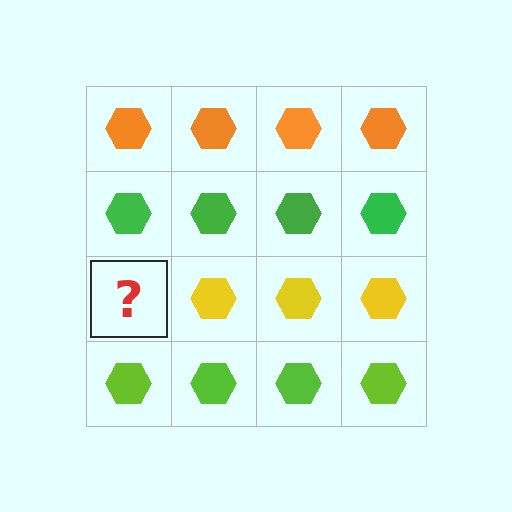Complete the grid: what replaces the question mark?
The question mark should be replaced with a yellow hexagon.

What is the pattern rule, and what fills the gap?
The rule is that each row has a consistent color. The gap should be filled with a yellow hexagon.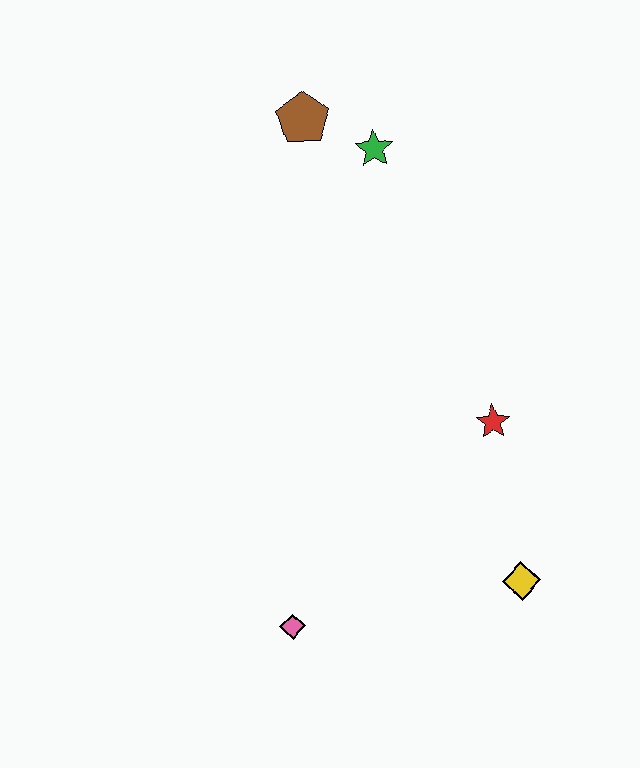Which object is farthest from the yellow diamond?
The brown pentagon is farthest from the yellow diamond.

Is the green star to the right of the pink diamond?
Yes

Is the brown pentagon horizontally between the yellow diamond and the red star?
No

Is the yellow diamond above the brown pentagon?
No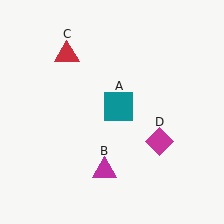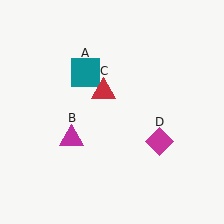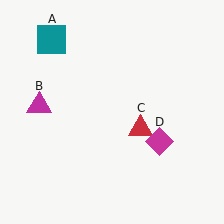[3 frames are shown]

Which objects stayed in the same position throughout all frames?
Magenta diamond (object D) remained stationary.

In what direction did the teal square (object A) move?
The teal square (object A) moved up and to the left.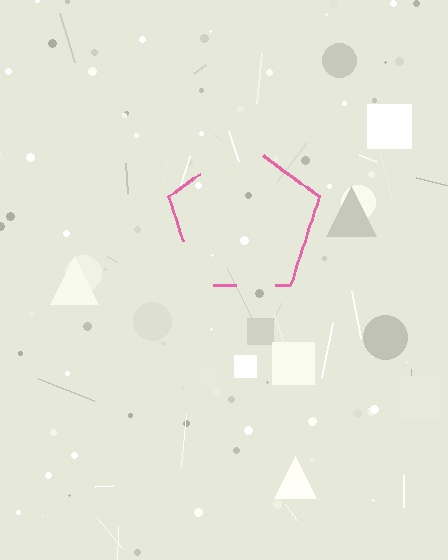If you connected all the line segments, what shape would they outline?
They would outline a pentagon.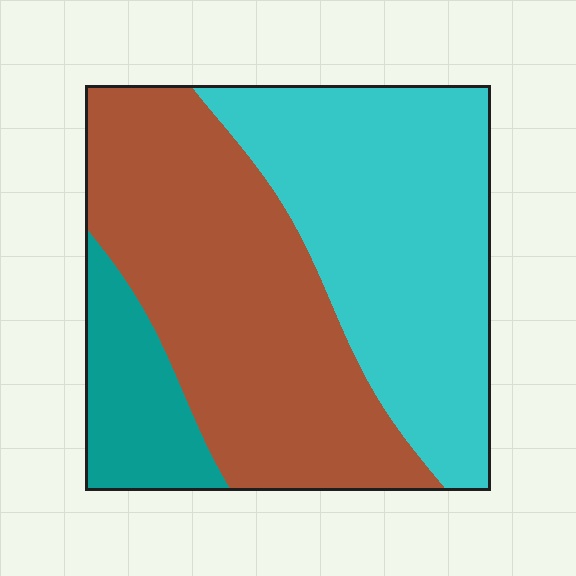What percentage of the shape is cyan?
Cyan takes up between a quarter and a half of the shape.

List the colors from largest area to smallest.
From largest to smallest: brown, cyan, teal.